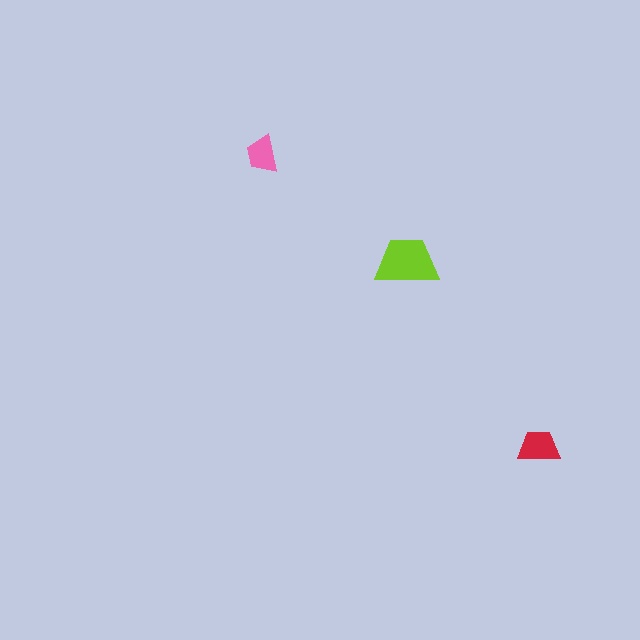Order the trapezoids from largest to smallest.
the lime one, the red one, the pink one.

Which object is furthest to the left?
The pink trapezoid is leftmost.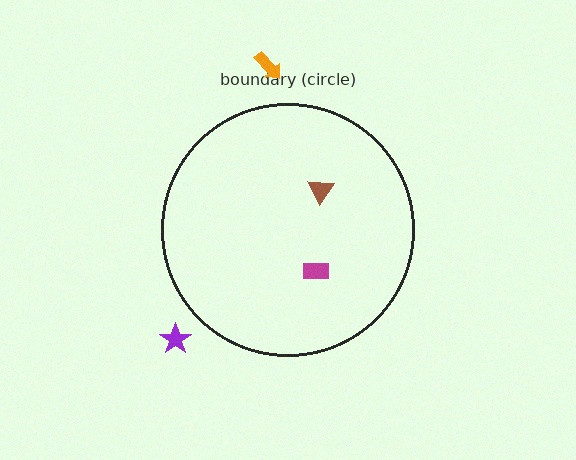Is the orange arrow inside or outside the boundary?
Outside.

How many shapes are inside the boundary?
2 inside, 2 outside.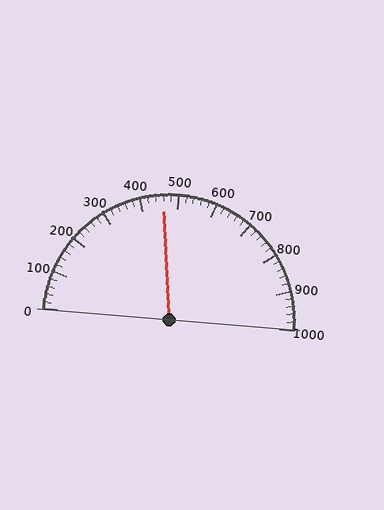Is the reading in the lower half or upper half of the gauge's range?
The reading is in the lower half of the range (0 to 1000).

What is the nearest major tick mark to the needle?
The nearest major tick mark is 500.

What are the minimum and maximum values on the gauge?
The gauge ranges from 0 to 1000.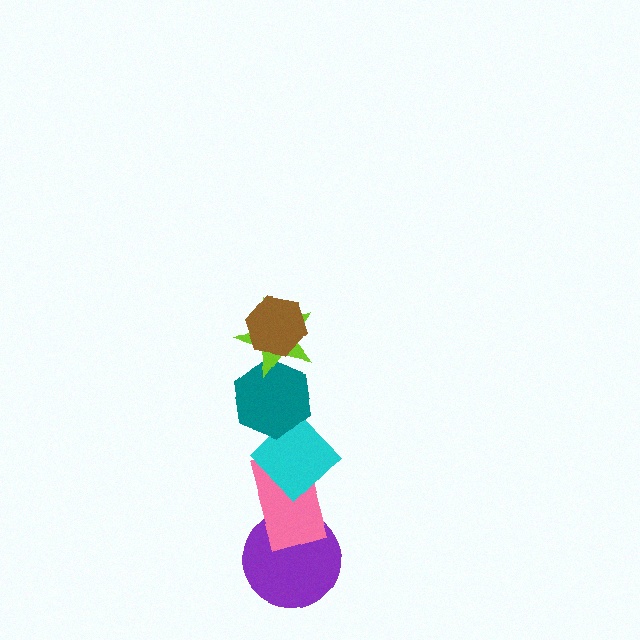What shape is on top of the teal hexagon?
The lime star is on top of the teal hexagon.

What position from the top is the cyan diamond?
The cyan diamond is 4th from the top.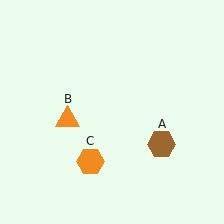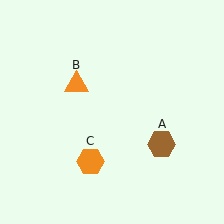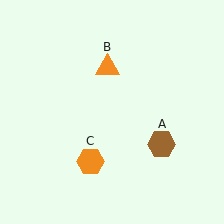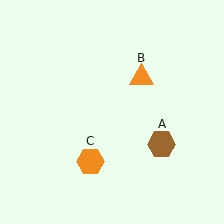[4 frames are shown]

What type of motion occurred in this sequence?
The orange triangle (object B) rotated clockwise around the center of the scene.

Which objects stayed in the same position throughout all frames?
Brown hexagon (object A) and orange hexagon (object C) remained stationary.